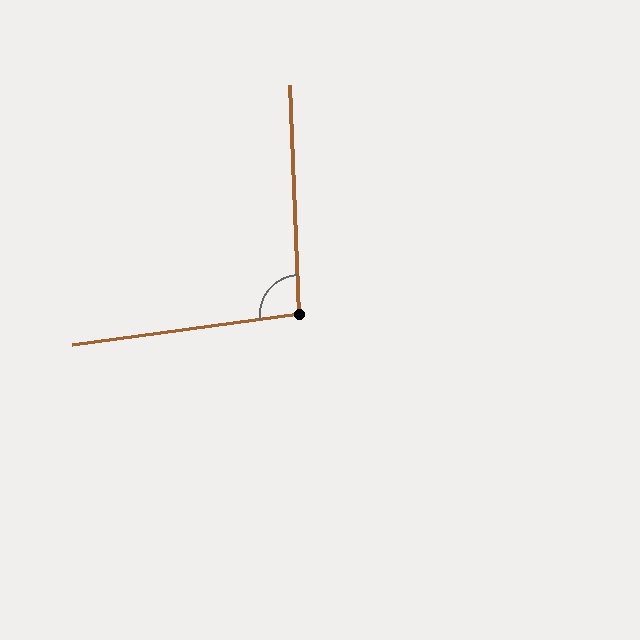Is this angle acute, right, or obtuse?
It is obtuse.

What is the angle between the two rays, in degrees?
Approximately 95 degrees.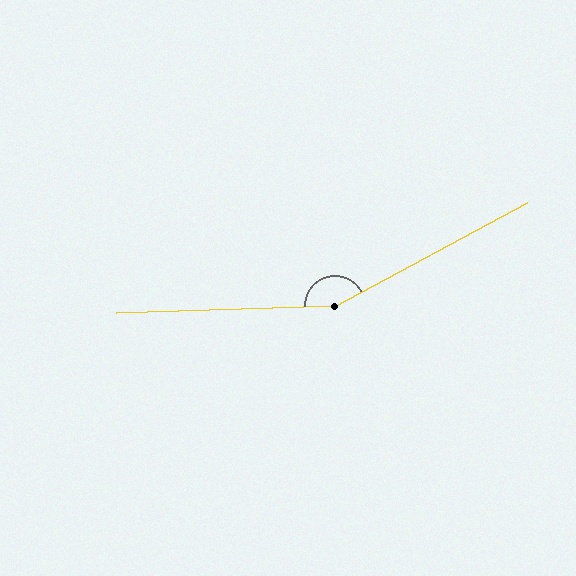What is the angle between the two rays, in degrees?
Approximately 153 degrees.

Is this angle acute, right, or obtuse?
It is obtuse.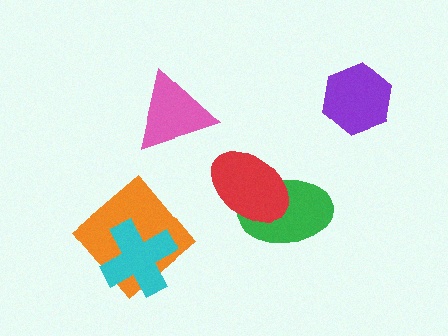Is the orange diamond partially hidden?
Yes, it is partially covered by another shape.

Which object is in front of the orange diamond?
The cyan cross is in front of the orange diamond.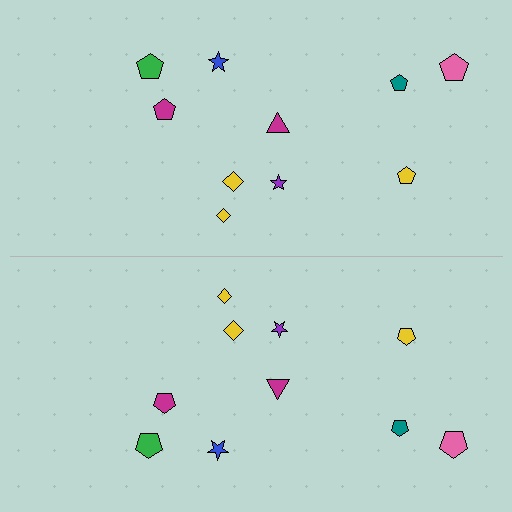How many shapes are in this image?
There are 20 shapes in this image.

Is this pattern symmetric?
Yes, this pattern has bilateral (reflection) symmetry.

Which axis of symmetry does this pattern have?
The pattern has a horizontal axis of symmetry running through the center of the image.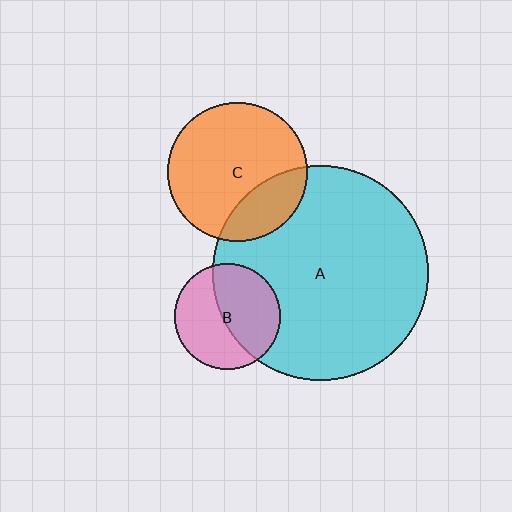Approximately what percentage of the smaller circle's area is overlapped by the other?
Approximately 25%.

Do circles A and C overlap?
Yes.